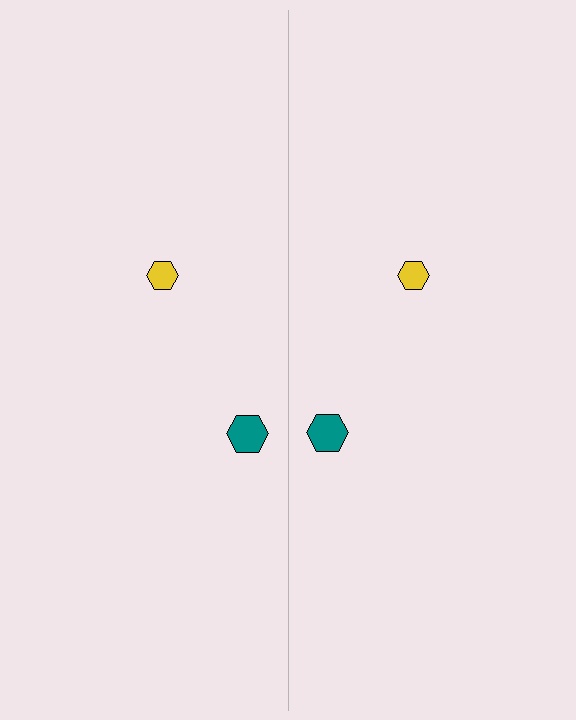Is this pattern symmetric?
Yes, this pattern has bilateral (reflection) symmetry.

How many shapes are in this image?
There are 4 shapes in this image.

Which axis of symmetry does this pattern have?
The pattern has a vertical axis of symmetry running through the center of the image.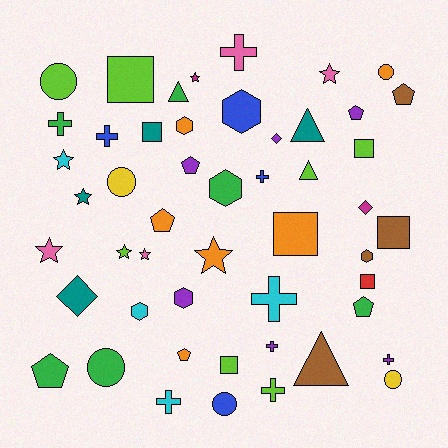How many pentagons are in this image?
There are 7 pentagons.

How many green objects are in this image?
There are 6 green objects.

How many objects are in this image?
There are 50 objects.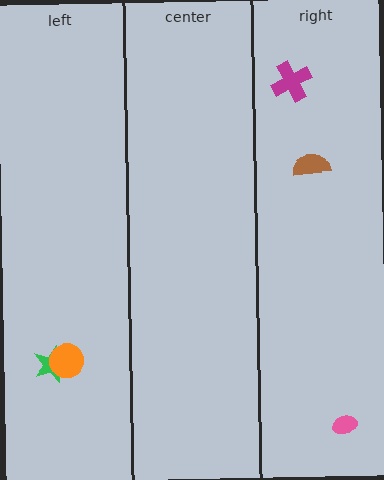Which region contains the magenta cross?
The right region.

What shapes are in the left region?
The green star, the orange circle.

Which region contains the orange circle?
The left region.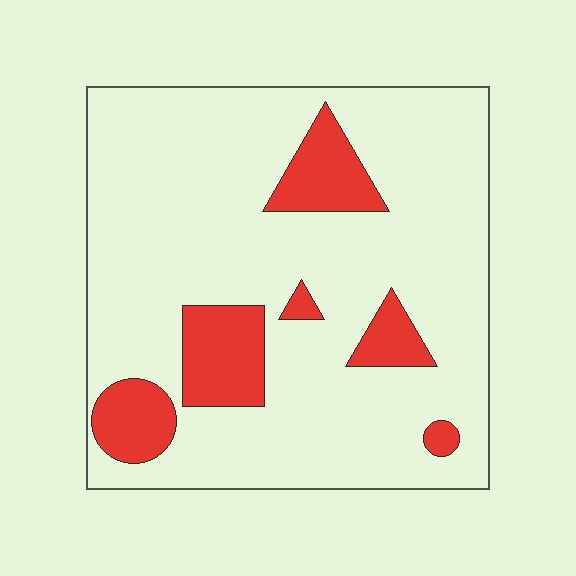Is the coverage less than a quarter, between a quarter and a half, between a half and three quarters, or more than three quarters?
Less than a quarter.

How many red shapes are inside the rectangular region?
6.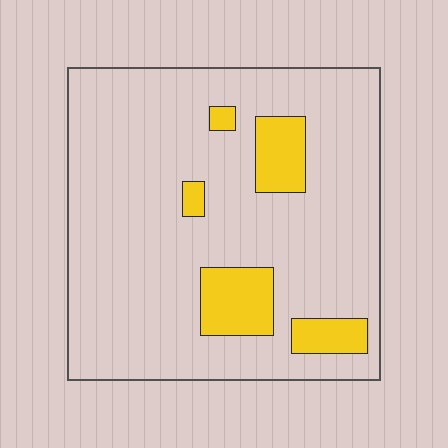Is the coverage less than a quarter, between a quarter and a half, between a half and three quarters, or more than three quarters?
Less than a quarter.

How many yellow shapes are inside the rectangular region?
5.